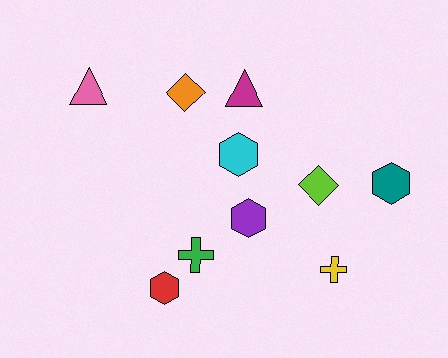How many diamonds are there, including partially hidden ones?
There are 2 diamonds.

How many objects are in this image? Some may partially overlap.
There are 10 objects.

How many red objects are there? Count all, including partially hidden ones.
There is 1 red object.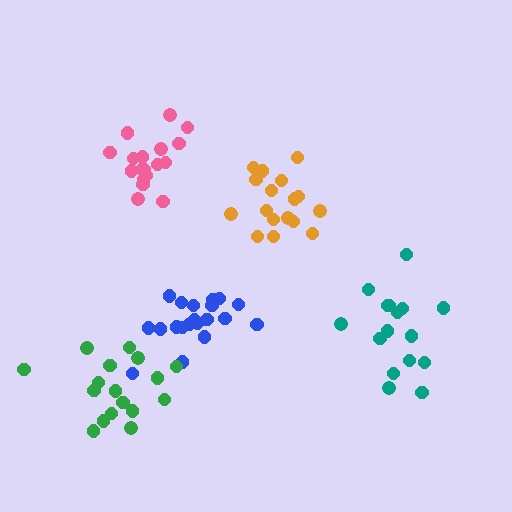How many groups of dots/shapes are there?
There are 5 groups.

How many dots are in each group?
Group 1: 20 dots, Group 2: 17 dots, Group 3: 18 dots, Group 4: 17 dots, Group 5: 16 dots (88 total).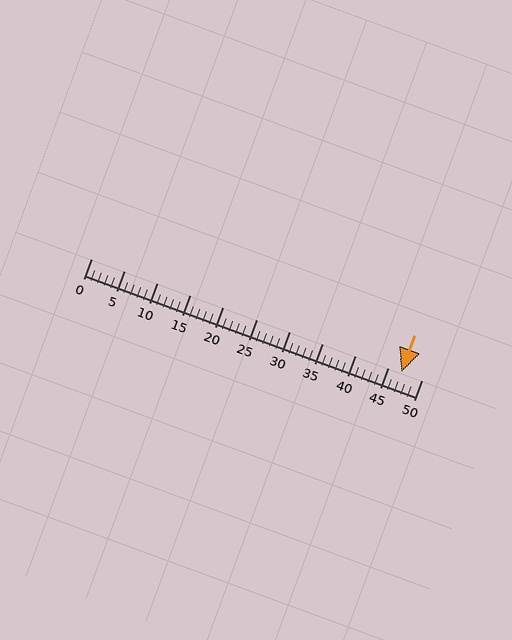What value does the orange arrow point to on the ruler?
The orange arrow points to approximately 47.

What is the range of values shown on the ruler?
The ruler shows values from 0 to 50.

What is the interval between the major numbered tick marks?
The major tick marks are spaced 5 units apart.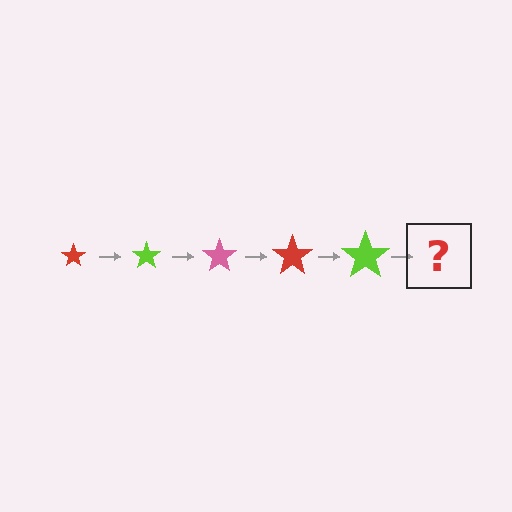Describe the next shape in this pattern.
It should be a pink star, larger than the previous one.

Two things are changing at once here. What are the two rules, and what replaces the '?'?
The two rules are that the star grows larger each step and the color cycles through red, lime, and pink. The '?' should be a pink star, larger than the previous one.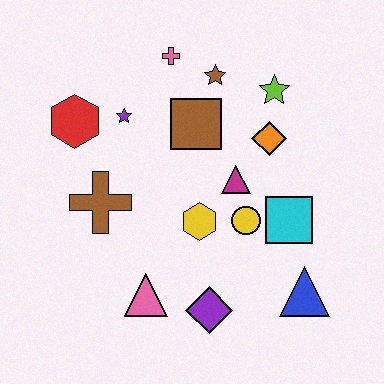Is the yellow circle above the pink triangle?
Yes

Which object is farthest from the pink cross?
The blue triangle is farthest from the pink cross.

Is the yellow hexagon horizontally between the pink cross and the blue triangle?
Yes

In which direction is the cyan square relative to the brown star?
The cyan square is below the brown star.